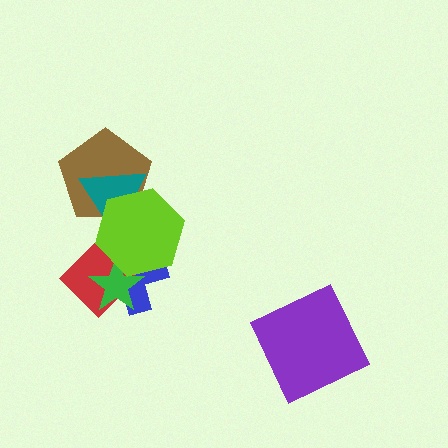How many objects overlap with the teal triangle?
2 objects overlap with the teal triangle.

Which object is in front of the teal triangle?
The lime hexagon is in front of the teal triangle.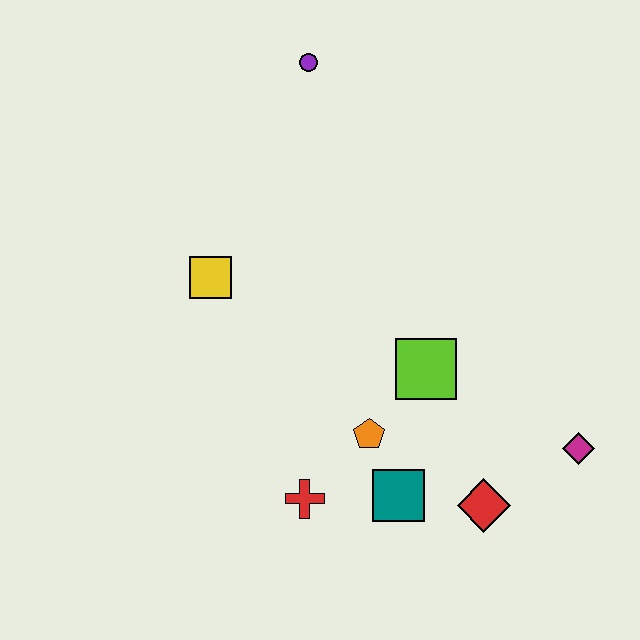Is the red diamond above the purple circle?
No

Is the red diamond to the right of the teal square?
Yes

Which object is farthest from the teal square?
The purple circle is farthest from the teal square.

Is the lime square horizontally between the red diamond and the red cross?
Yes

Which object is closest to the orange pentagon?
The teal square is closest to the orange pentagon.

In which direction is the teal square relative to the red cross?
The teal square is to the right of the red cross.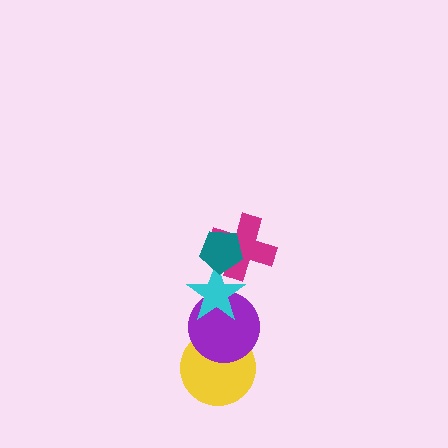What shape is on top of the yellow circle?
The purple circle is on top of the yellow circle.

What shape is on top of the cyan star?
The magenta cross is on top of the cyan star.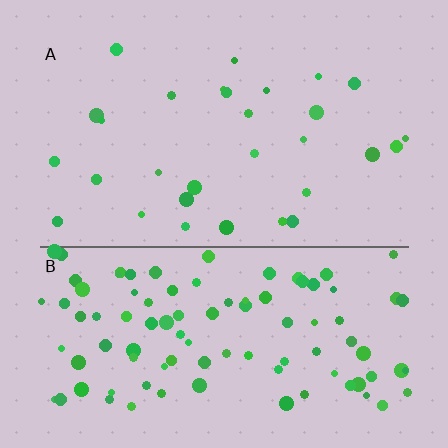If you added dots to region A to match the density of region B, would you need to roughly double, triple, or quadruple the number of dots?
Approximately triple.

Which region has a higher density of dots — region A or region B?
B (the bottom).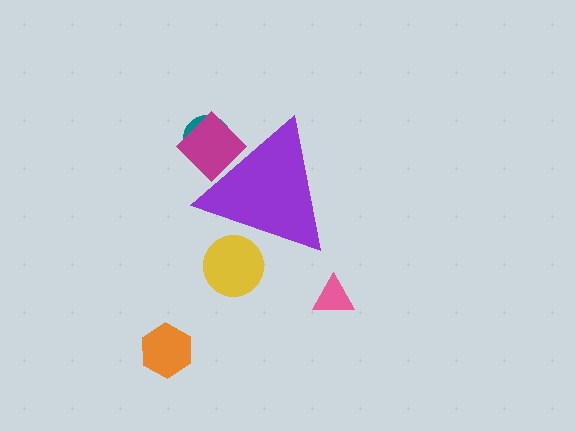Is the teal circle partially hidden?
Yes, the teal circle is partially hidden behind the purple triangle.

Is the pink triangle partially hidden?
No, the pink triangle is fully visible.